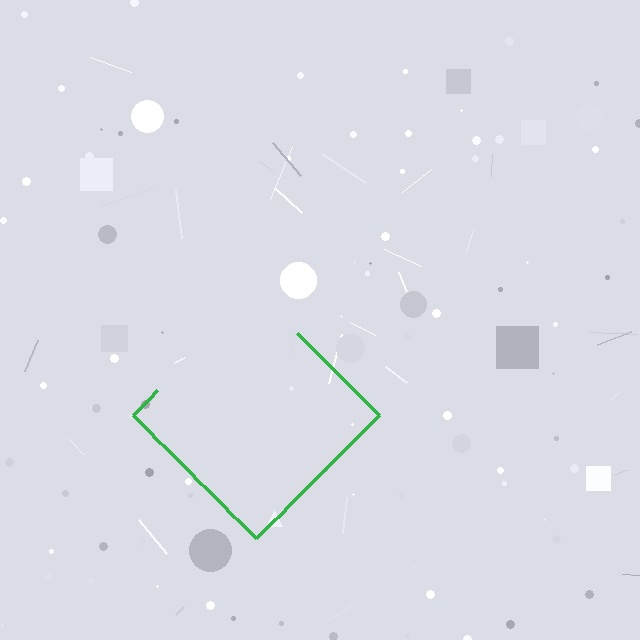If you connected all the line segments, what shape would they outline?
They would outline a diamond.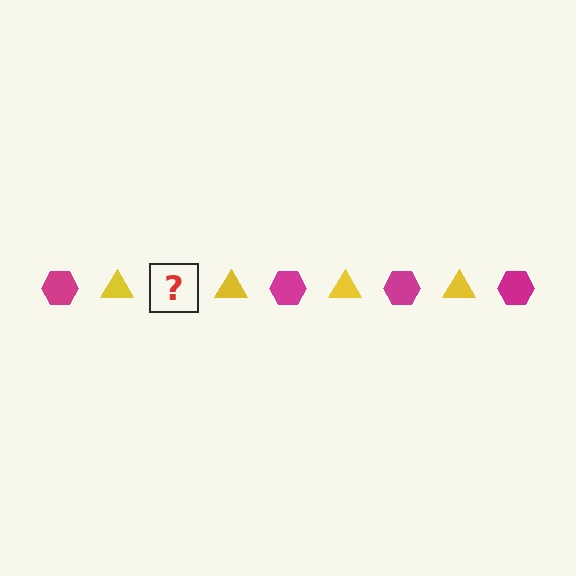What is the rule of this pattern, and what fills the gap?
The rule is that the pattern alternates between magenta hexagon and yellow triangle. The gap should be filled with a magenta hexagon.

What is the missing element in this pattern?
The missing element is a magenta hexagon.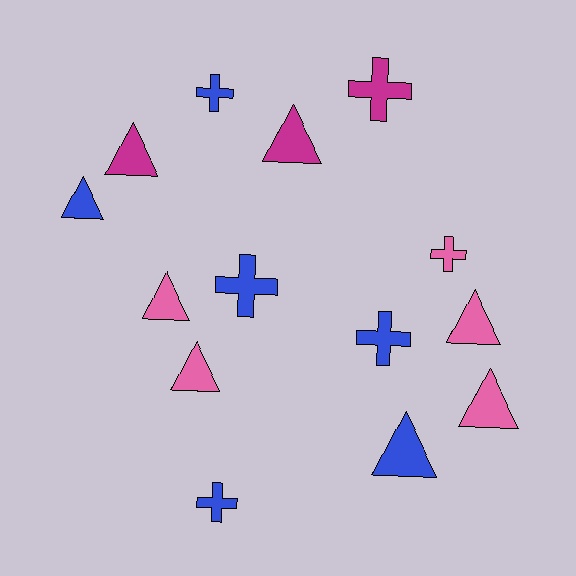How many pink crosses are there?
There is 1 pink cross.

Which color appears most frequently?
Blue, with 6 objects.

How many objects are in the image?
There are 14 objects.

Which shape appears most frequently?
Triangle, with 8 objects.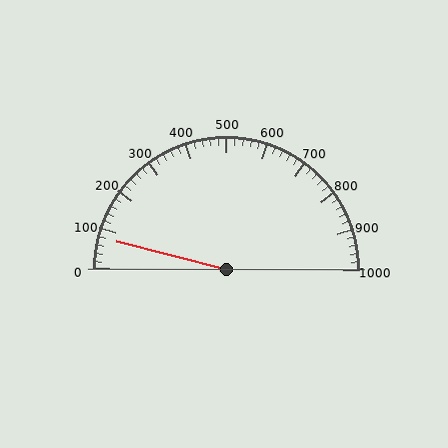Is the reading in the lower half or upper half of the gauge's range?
The reading is in the lower half of the range (0 to 1000).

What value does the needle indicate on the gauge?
The needle indicates approximately 80.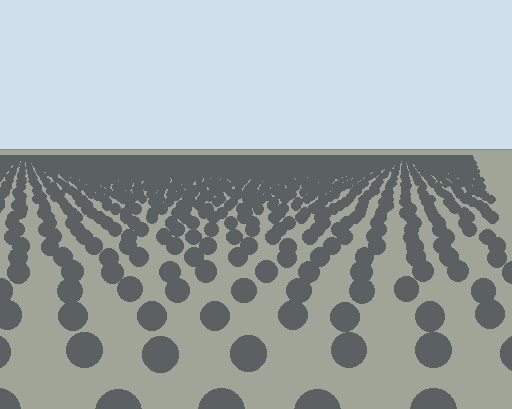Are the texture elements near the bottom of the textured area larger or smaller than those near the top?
Larger. Near the bottom, elements are closer to the viewer and appear at a bigger on-screen size.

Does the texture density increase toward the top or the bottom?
Density increases toward the top.